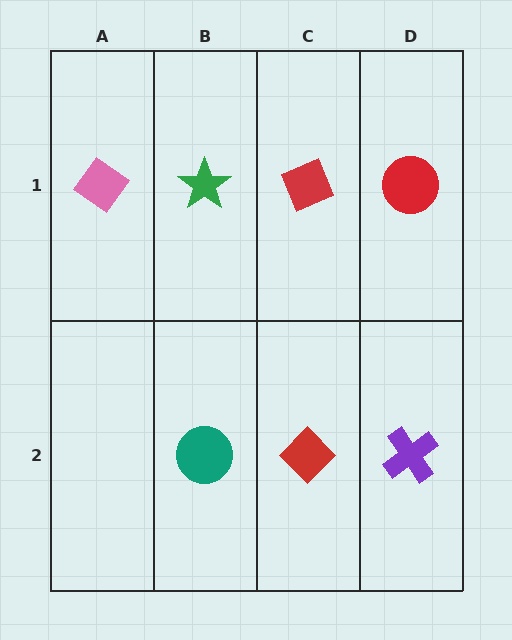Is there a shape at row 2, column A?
No, that cell is empty.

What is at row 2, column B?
A teal circle.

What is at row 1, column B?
A green star.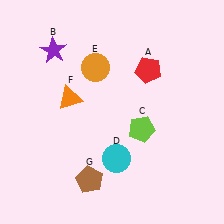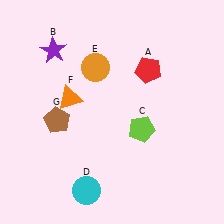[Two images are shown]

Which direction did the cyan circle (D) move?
The cyan circle (D) moved down.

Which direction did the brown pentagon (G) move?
The brown pentagon (G) moved up.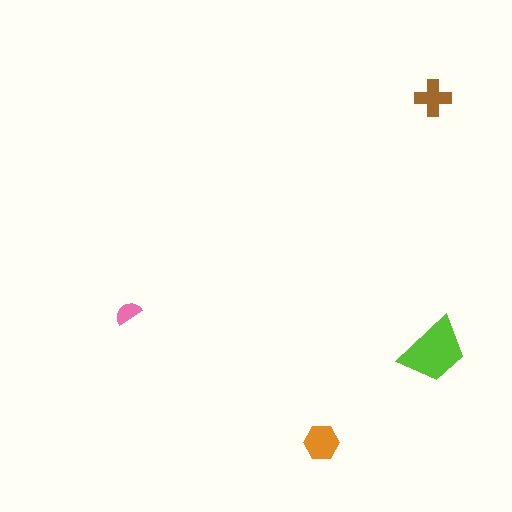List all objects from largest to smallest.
The lime trapezoid, the orange hexagon, the brown cross, the pink semicircle.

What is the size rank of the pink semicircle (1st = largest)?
4th.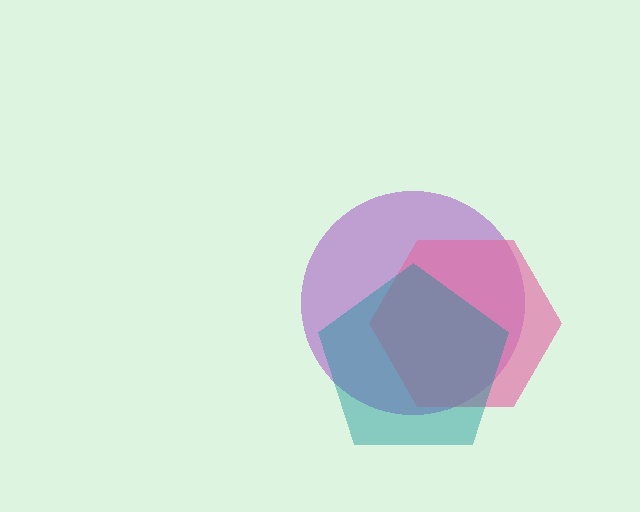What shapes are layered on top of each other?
The layered shapes are: a purple circle, a pink hexagon, a teal pentagon.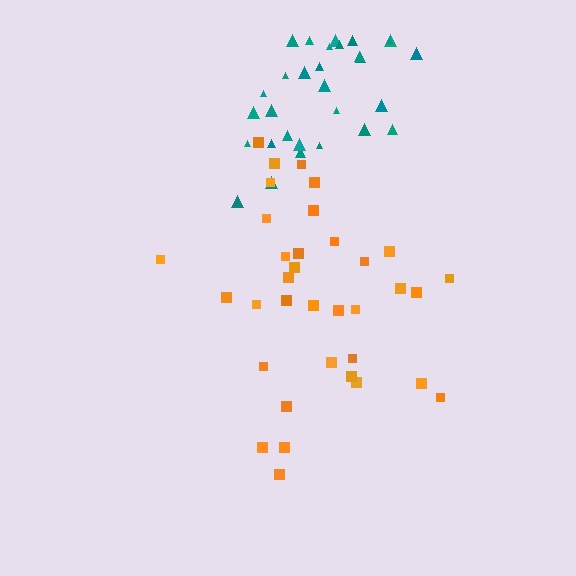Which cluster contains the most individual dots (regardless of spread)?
Orange (35).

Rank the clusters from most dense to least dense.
teal, orange.